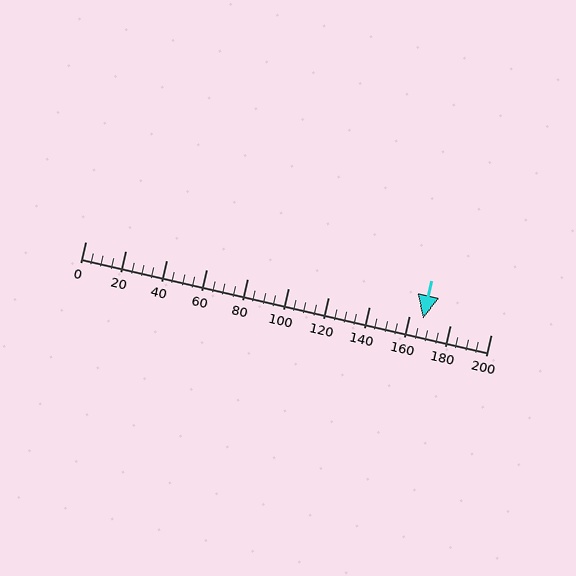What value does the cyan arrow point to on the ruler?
The cyan arrow points to approximately 167.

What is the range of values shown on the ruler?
The ruler shows values from 0 to 200.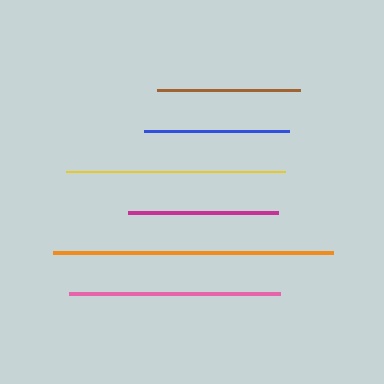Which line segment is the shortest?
The brown line is the shortest at approximately 143 pixels.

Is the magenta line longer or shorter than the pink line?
The pink line is longer than the magenta line.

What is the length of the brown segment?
The brown segment is approximately 143 pixels long.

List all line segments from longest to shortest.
From longest to shortest: orange, yellow, pink, magenta, blue, brown.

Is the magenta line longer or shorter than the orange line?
The orange line is longer than the magenta line.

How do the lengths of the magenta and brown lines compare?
The magenta and brown lines are approximately the same length.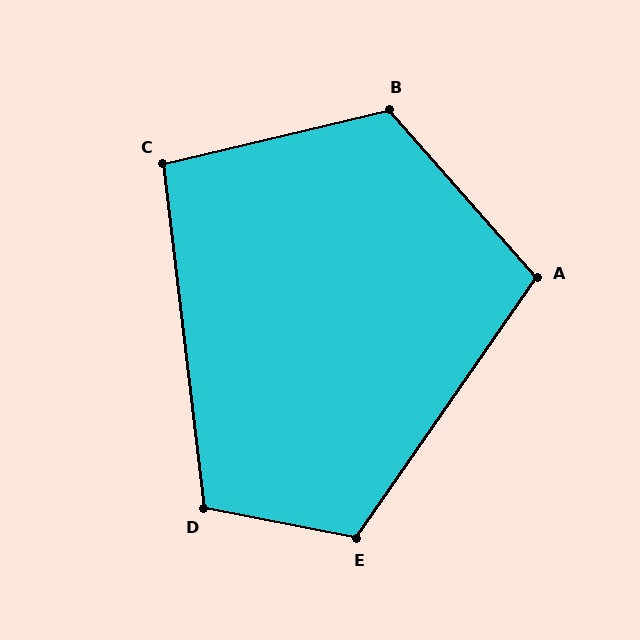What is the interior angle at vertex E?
Approximately 114 degrees (obtuse).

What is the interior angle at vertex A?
Approximately 104 degrees (obtuse).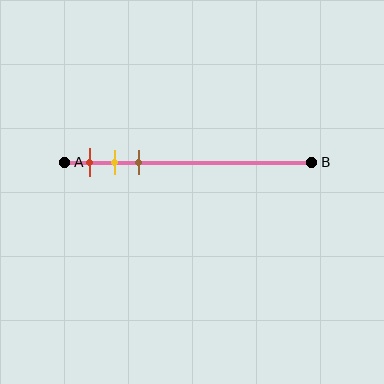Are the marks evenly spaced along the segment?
Yes, the marks are approximately evenly spaced.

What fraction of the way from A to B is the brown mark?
The brown mark is approximately 30% (0.3) of the way from A to B.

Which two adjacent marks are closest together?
The yellow and brown marks are the closest adjacent pair.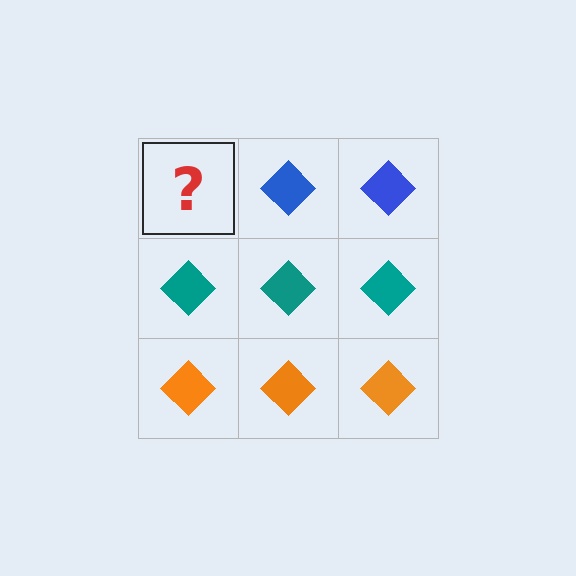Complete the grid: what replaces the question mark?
The question mark should be replaced with a blue diamond.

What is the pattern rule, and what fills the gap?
The rule is that each row has a consistent color. The gap should be filled with a blue diamond.